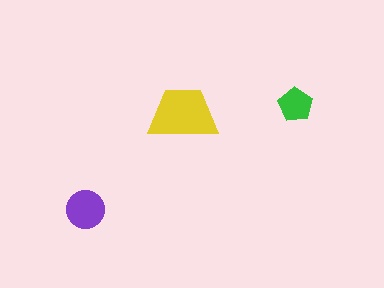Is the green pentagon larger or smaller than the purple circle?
Smaller.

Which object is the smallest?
The green pentagon.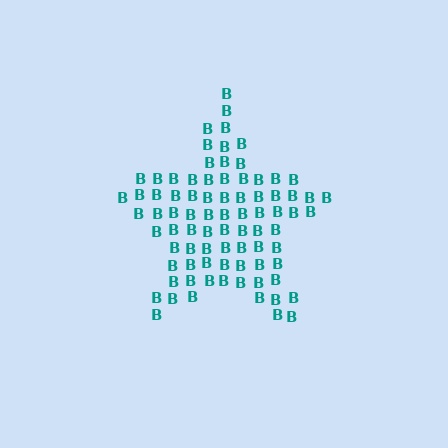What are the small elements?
The small elements are letter B's.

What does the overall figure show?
The overall figure shows a star.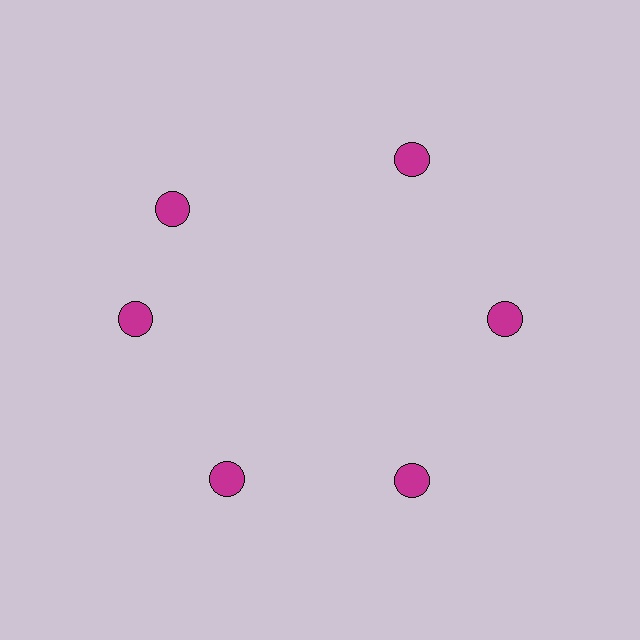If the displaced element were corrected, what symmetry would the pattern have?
It would have 6-fold rotational symmetry — the pattern would map onto itself every 60 degrees.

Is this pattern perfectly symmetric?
No. The 6 magenta circles are arranged in a ring, but one element near the 11 o'clock position is rotated out of alignment along the ring, breaking the 6-fold rotational symmetry.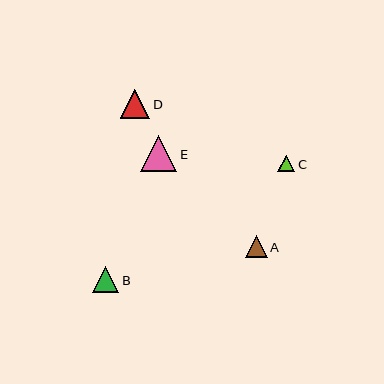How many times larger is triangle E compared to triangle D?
Triangle E is approximately 1.2 times the size of triangle D.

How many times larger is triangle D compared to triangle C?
Triangle D is approximately 1.8 times the size of triangle C.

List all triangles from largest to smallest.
From largest to smallest: E, D, B, A, C.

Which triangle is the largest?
Triangle E is the largest with a size of approximately 36 pixels.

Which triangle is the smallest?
Triangle C is the smallest with a size of approximately 17 pixels.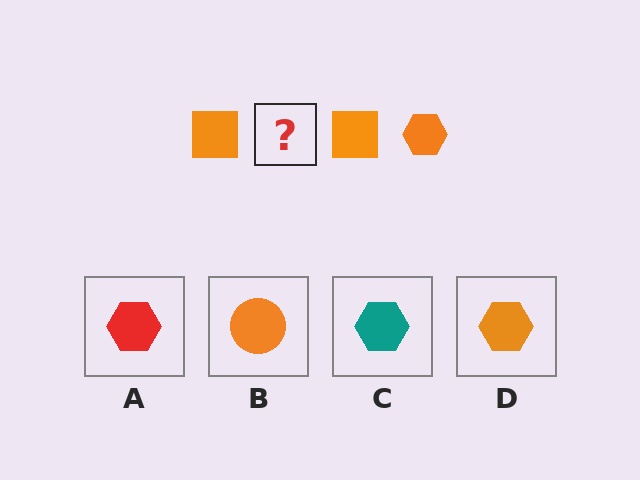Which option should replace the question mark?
Option D.